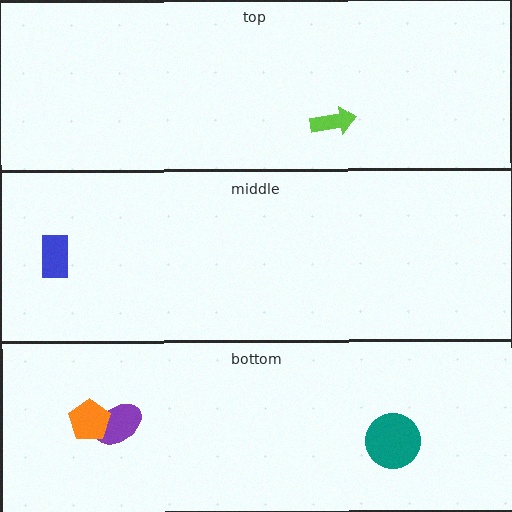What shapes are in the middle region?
The blue rectangle.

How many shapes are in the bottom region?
3.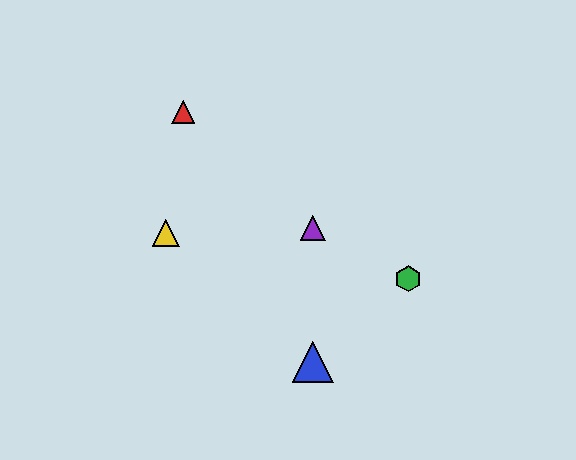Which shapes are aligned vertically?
The blue triangle, the purple triangle are aligned vertically.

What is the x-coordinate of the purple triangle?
The purple triangle is at x≈313.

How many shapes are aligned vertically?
2 shapes (the blue triangle, the purple triangle) are aligned vertically.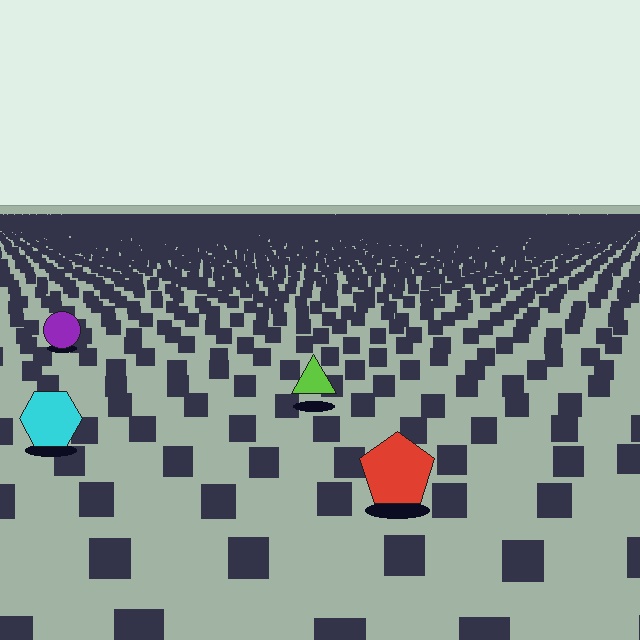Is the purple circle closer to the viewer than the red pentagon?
No. The red pentagon is closer — you can tell from the texture gradient: the ground texture is coarser near it.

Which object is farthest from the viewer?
The purple circle is farthest from the viewer. It appears smaller and the ground texture around it is denser.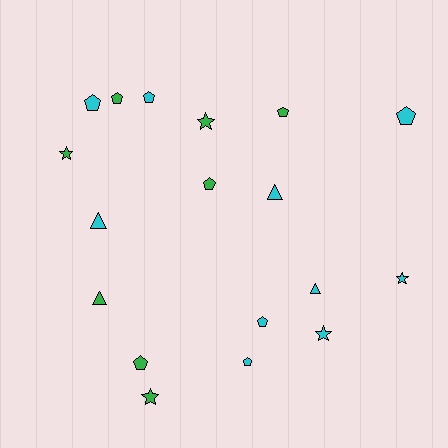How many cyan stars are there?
There are 2 cyan stars.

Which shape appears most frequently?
Pentagon, with 9 objects.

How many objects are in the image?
There are 18 objects.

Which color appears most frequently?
Cyan, with 10 objects.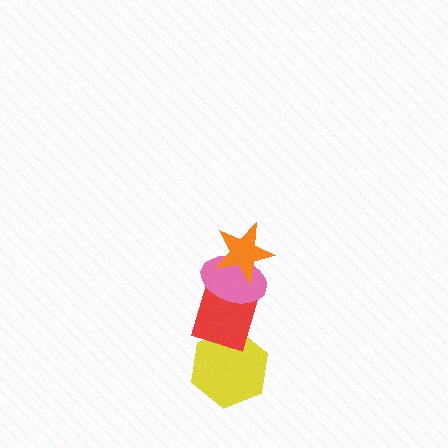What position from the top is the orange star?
The orange star is 1st from the top.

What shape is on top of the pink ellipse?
The orange star is on top of the pink ellipse.